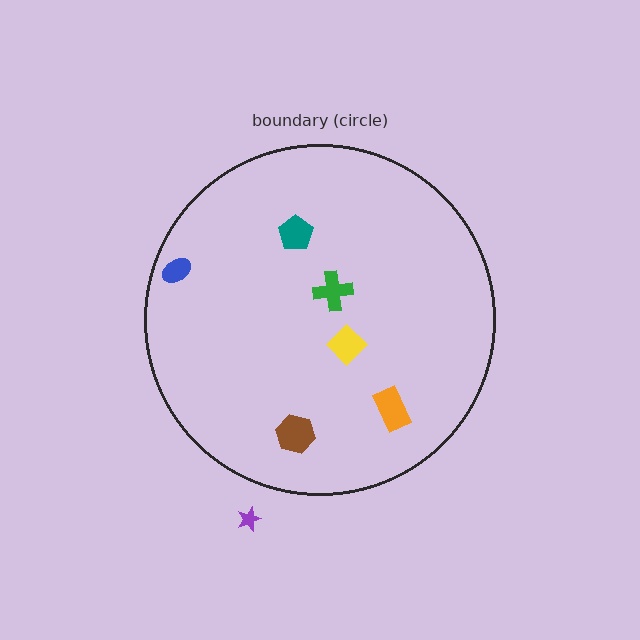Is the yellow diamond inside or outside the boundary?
Inside.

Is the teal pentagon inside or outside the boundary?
Inside.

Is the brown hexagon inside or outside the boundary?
Inside.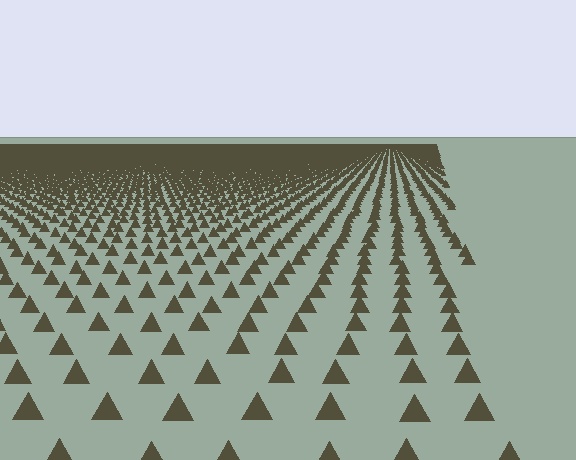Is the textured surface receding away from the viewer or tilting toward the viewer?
The surface is receding away from the viewer. Texture elements get smaller and denser toward the top.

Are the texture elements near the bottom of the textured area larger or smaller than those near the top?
Larger. Near the bottom, elements are closer to the viewer and appear at a bigger on-screen size.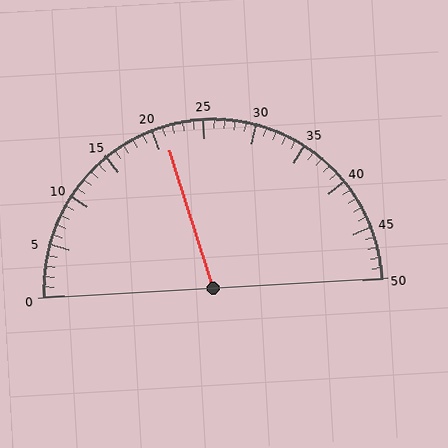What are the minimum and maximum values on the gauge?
The gauge ranges from 0 to 50.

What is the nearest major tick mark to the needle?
The nearest major tick mark is 20.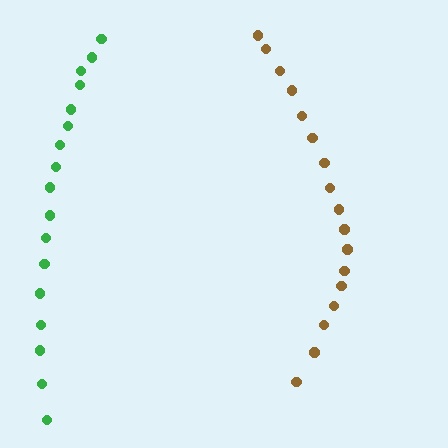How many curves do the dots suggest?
There are 2 distinct paths.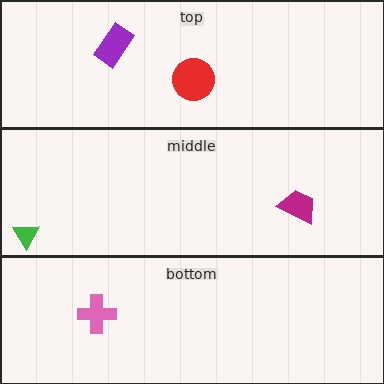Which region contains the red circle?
The top region.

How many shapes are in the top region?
2.